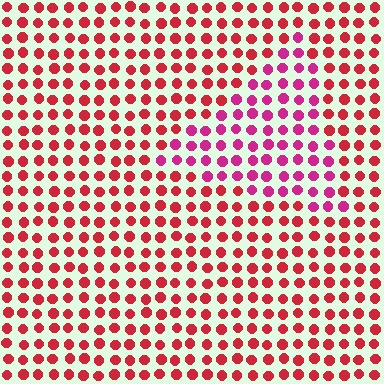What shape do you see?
I see a triangle.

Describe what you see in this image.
The image is filled with small red elements in a uniform arrangement. A triangle-shaped region is visible where the elements are tinted to a slightly different hue, forming a subtle color boundary.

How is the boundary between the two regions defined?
The boundary is defined purely by a slight shift in hue (about 31 degrees). Spacing, size, and orientation are identical on both sides.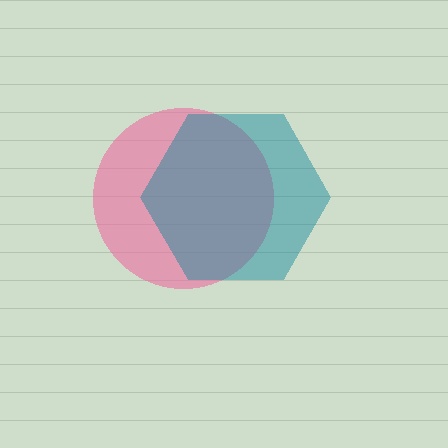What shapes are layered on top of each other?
The layered shapes are: a pink circle, a teal hexagon.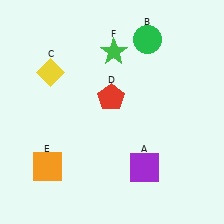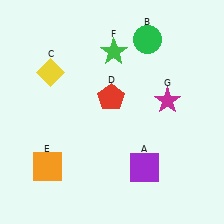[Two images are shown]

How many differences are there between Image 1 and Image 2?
There is 1 difference between the two images.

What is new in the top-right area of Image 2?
A magenta star (G) was added in the top-right area of Image 2.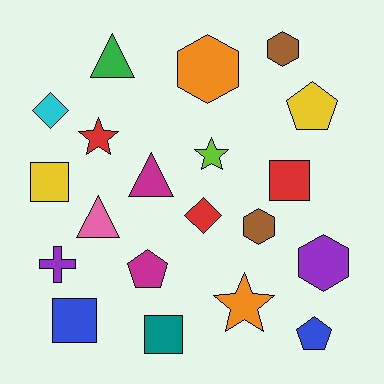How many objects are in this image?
There are 20 objects.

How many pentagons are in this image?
There are 3 pentagons.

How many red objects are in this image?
There are 3 red objects.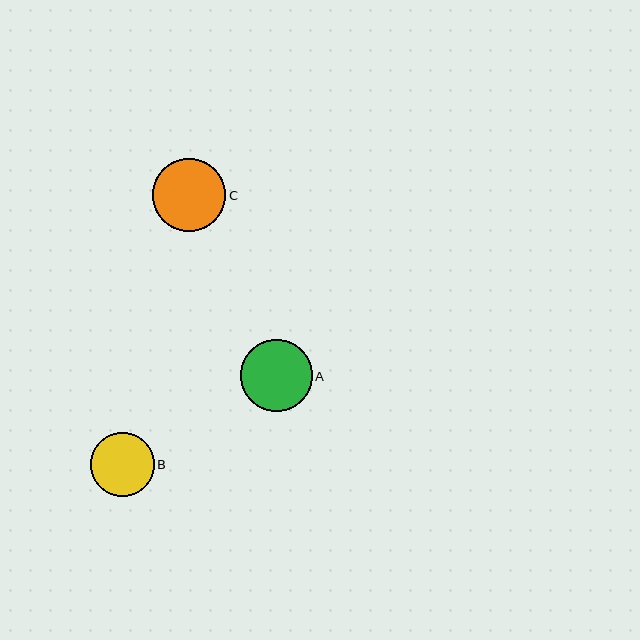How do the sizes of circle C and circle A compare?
Circle C and circle A are approximately the same size.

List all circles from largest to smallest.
From largest to smallest: C, A, B.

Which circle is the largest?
Circle C is the largest with a size of approximately 73 pixels.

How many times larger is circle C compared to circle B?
Circle C is approximately 1.2 times the size of circle B.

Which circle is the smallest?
Circle B is the smallest with a size of approximately 63 pixels.